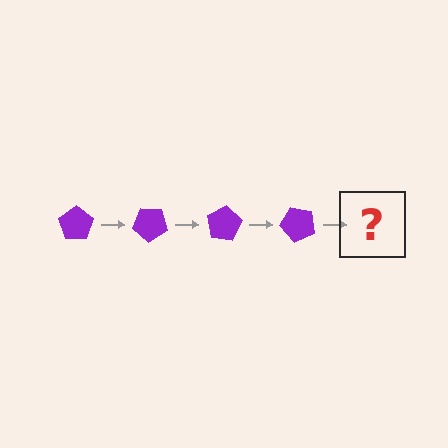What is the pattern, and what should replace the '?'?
The pattern is that the pentagon rotates 40 degrees each step. The '?' should be a purple pentagon rotated 160 degrees.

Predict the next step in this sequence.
The next step is a purple pentagon rotated 160 degrees.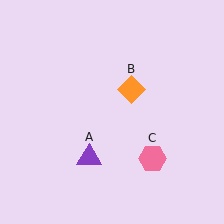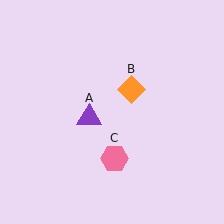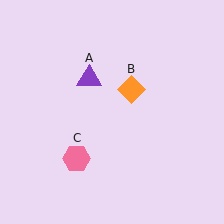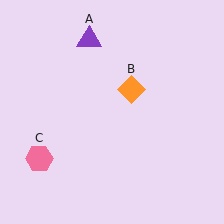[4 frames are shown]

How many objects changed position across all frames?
2 objects changed position: purple triangle (object A), pink hexagon (object C).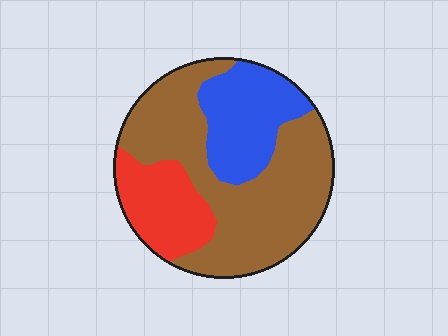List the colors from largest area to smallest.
From largest to smallest: brown, blue, red.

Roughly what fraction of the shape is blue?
Blue covers around 25% of the shape.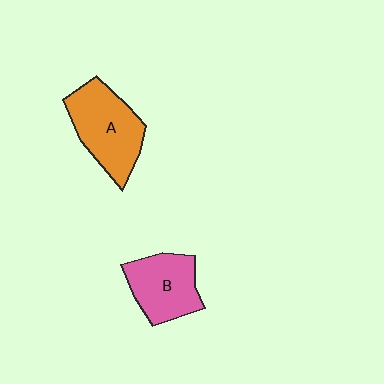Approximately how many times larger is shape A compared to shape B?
Approximately 1.2 times.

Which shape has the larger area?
Shape A (orange).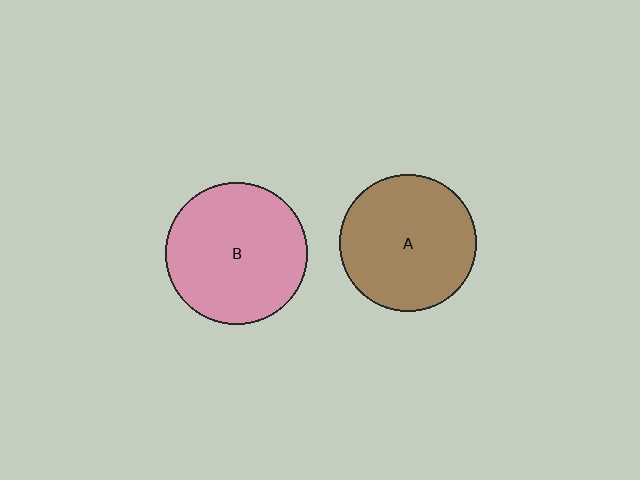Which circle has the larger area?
Circle B (pink).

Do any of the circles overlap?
No, none of the circles overlap.